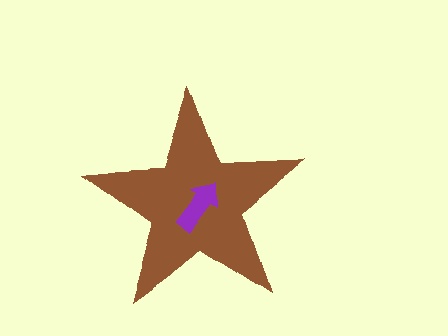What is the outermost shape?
The brown star.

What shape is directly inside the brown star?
The purple arrow.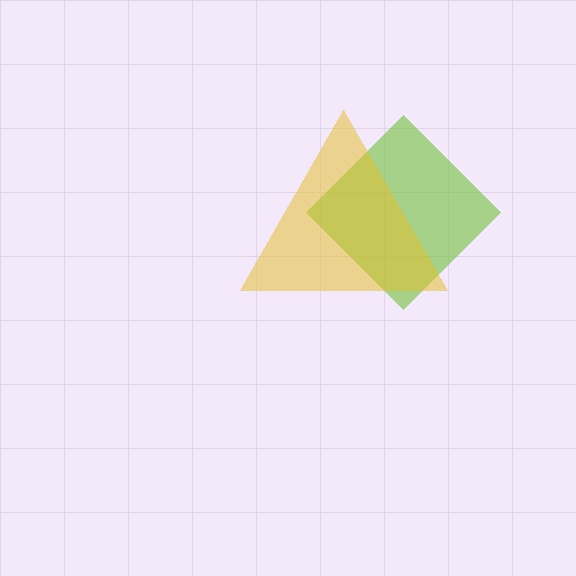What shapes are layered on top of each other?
The layered shapes are: a lime diamond, a yellow triangle.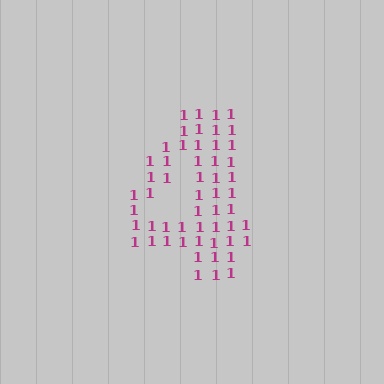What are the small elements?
The small elements are digit 1's.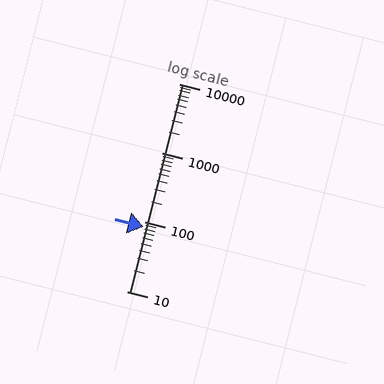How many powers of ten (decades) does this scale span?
The scale spans 3 decades, from 10 to 10000.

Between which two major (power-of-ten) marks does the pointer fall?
The pointer is between 10 and 100.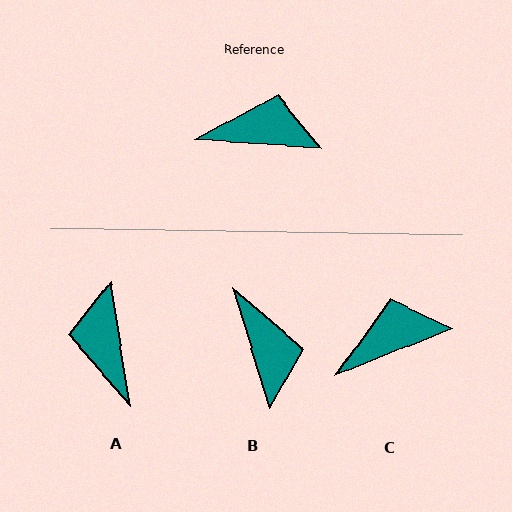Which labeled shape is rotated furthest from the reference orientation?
A, about 103 degrees away.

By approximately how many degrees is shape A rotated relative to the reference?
Approximately 103 degrees counter-clockwise.